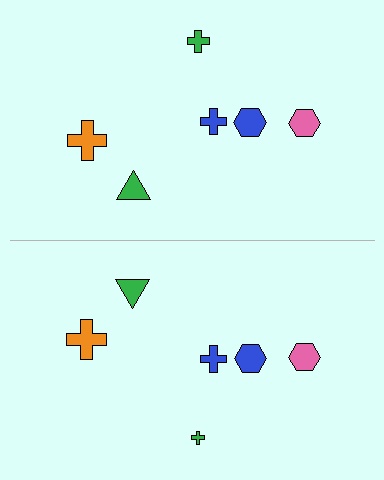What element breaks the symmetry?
The green cross on the bottom side has a different size than its mirror counterpart.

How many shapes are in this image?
There are 12 shapes in this image.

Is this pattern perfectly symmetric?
No, the pattern is not perfectly symmetric. The green cross on the bottom side has a different size than its mirror counterpart.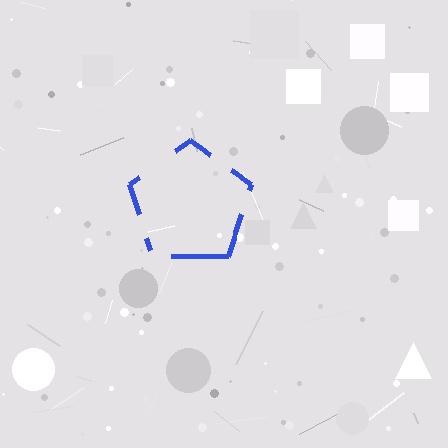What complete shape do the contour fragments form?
The contour fragments form a pentagon.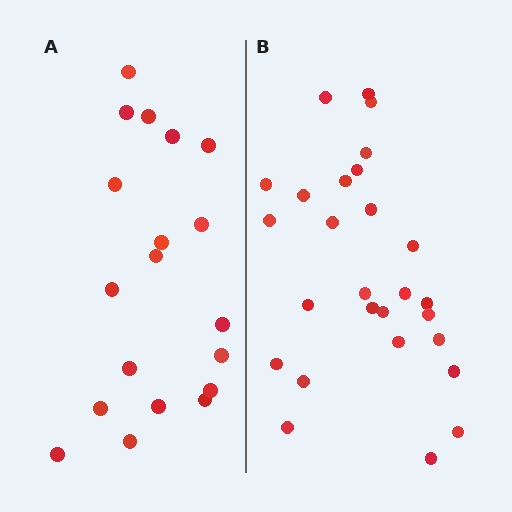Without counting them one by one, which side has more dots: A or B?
Region B (the right region) has more dots.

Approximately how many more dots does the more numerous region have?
Region B has roughly 8 or so more dots than region A.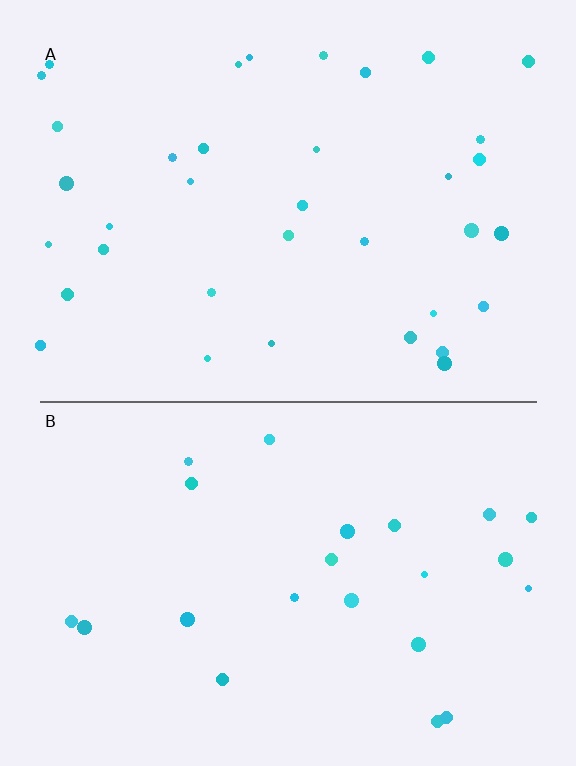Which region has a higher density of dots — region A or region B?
A (the top).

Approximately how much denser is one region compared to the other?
Approximately 1.6× — region A over region B.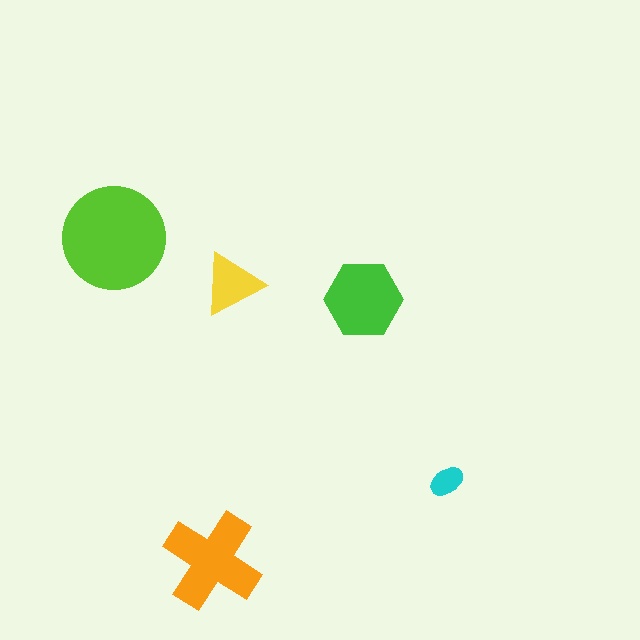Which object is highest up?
The lime circle is topmost.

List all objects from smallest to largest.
The cyan ellipse, the yellow triangle, the green hexagon, the orange cross, the lime circle.